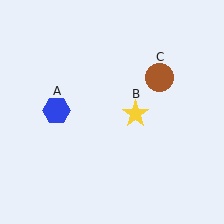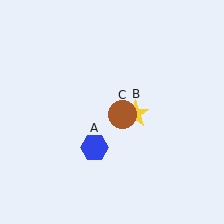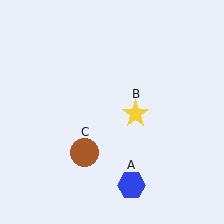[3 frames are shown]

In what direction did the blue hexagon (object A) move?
The blue hexagon (object A) moved down and to the right.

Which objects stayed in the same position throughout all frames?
Yellow star (object B) remained stationary.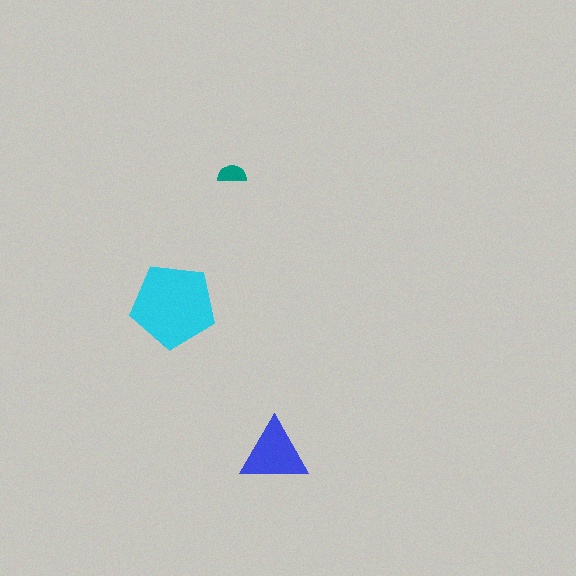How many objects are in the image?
There are 3 objects in the image.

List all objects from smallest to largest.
The teal semicircle, the blue triangle, the cyan pentagon.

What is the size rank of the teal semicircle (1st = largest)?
3rd.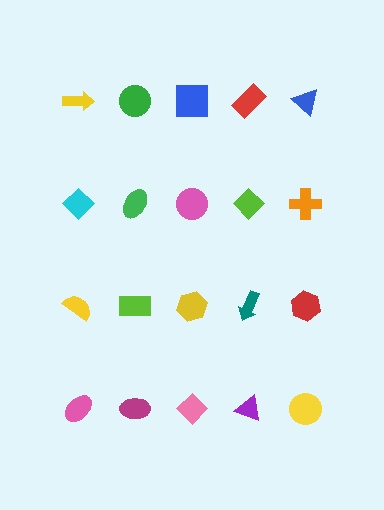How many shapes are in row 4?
5 shapes.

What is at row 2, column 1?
A cyan diamond.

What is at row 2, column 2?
A green ellipse.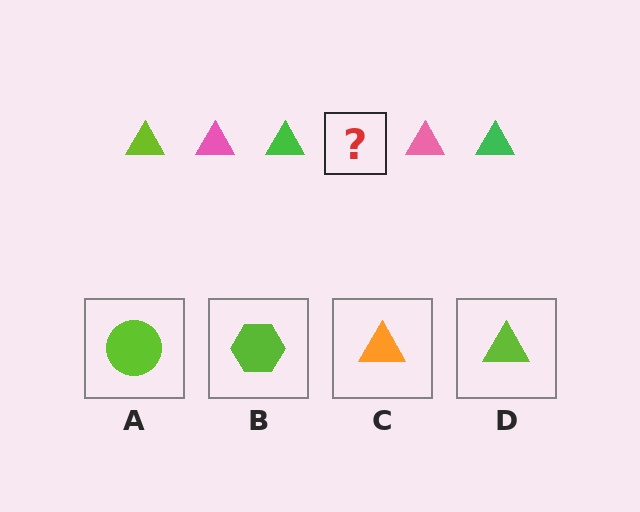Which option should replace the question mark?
Option D.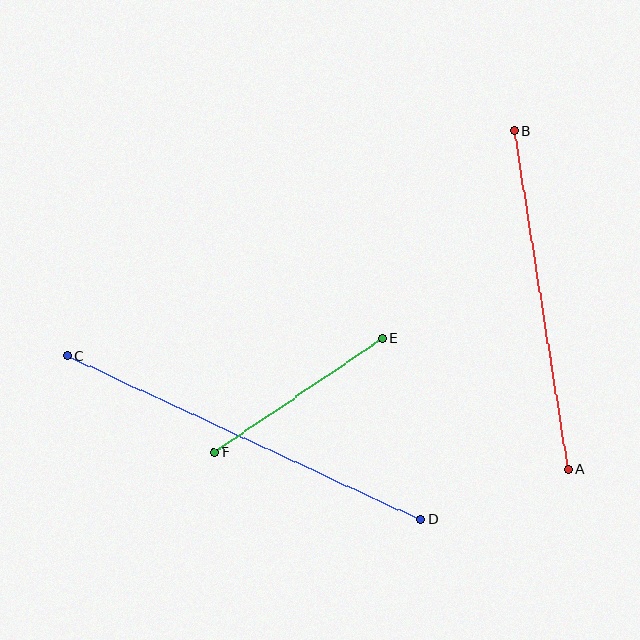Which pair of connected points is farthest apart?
Points C and D are farthest apart.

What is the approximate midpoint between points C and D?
The midpoint is at approximately (244, 437) pixels.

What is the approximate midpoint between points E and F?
The midpoint is at approximately (298, 395) pixels.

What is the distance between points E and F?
The distance is approximately 204 pixels.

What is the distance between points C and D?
The distance is approximately 390 pixels.